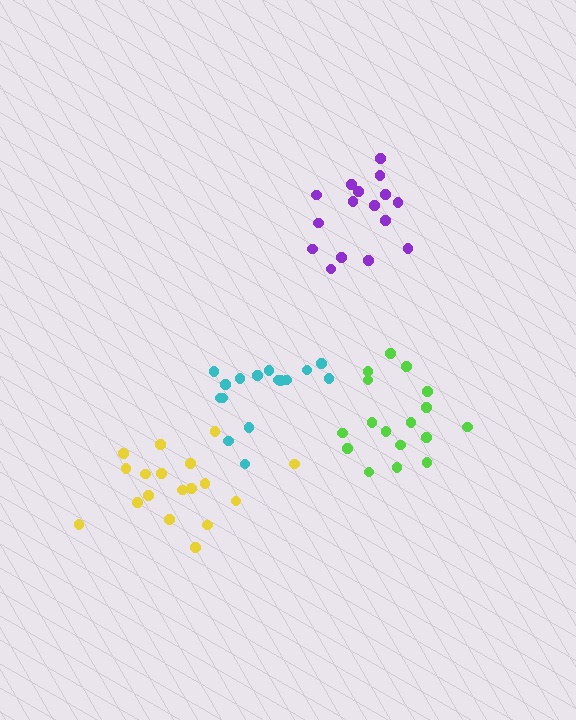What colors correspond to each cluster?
The clusters are colored: lime, yellow, purple, cyan.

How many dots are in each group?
Group 1: 17 dots, Group 2: 18 dots, Group 3: 16 dots, Group 4: 16 dots (67 total).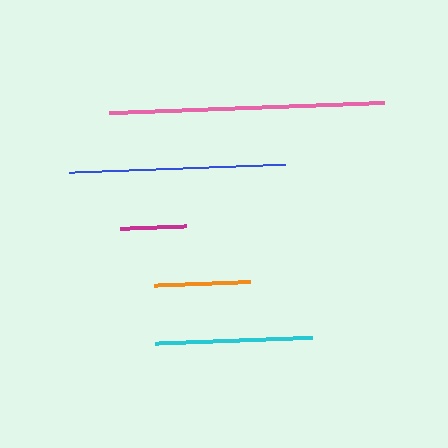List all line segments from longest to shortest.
From longest to shortest: pink, blue, cyan, orange, magenta.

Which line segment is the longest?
The pink line is the longest at approximately 275 pixels.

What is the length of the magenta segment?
The magenta segment is approximately 66 pixels long.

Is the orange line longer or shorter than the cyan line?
The cyan line is longer than the orange line.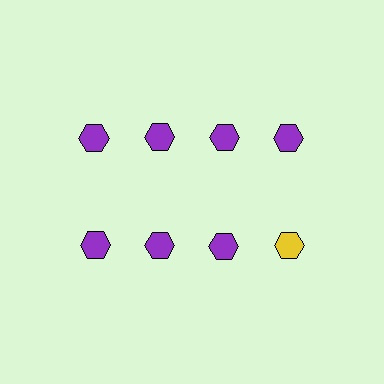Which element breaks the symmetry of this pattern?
The yellow hexagon in the second row, second from right column breaks the symmetry. All other shapes are purple hexagons.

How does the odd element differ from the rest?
It has a different color: yellow instead of purple.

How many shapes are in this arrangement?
There are 8 shapes arranged in a grid pattern.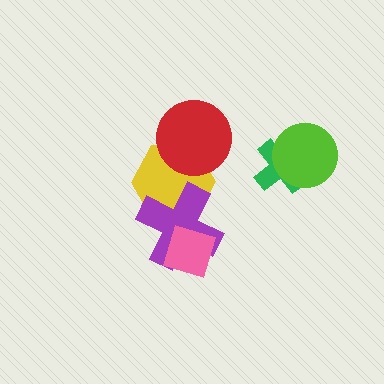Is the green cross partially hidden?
Yes, it is partially covered by another shape.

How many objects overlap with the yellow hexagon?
2 objects overlap with the yellow hexagon.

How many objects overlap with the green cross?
1 object overlaps with the green cross.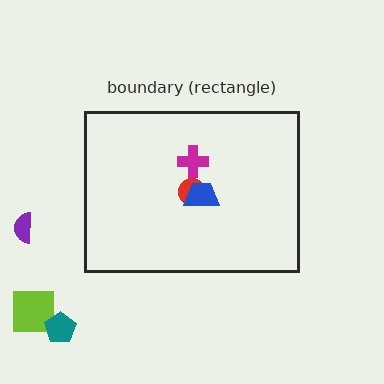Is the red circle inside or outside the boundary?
Inside.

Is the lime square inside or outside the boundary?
Outside.